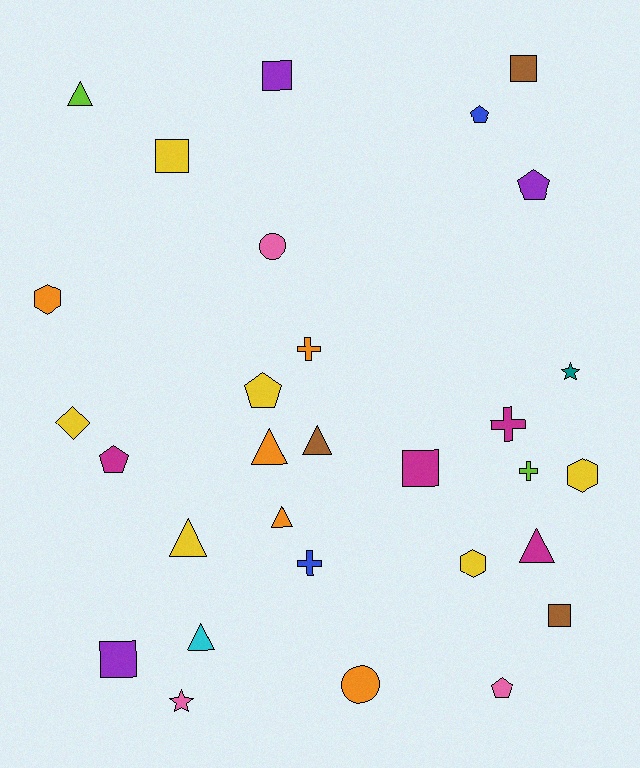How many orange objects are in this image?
There are 5 orange objects.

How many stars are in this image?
There are 2 stars.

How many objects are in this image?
There are 30 objects.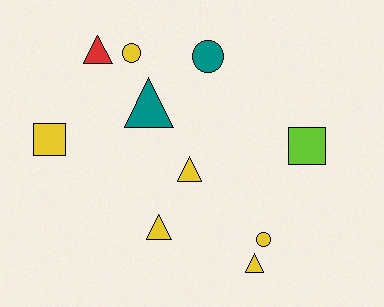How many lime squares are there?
There is 1 lime square.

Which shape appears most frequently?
Triangle, with 5 objects.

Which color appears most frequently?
Yellow, with 6 objects.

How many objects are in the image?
There are 10 objects.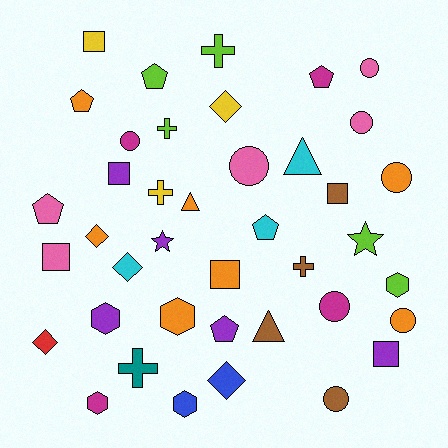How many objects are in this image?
There are 40 objects.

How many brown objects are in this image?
There are 4 brown objects.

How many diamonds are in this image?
There are 5 diamonds.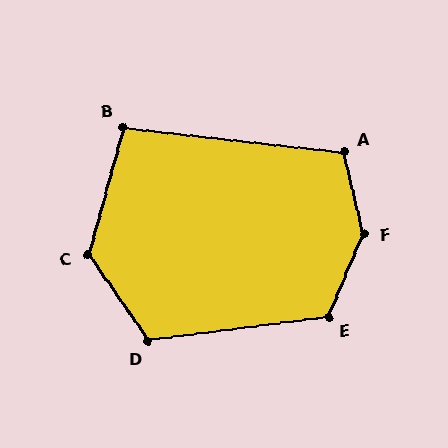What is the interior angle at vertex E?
Approximately 121 degrees (obtuse).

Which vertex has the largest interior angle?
F, at approximately 144 degrees.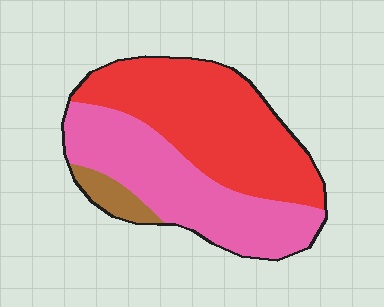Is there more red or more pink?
Red.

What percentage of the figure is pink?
Pink takes up about two fifths (2/5) of the figure.